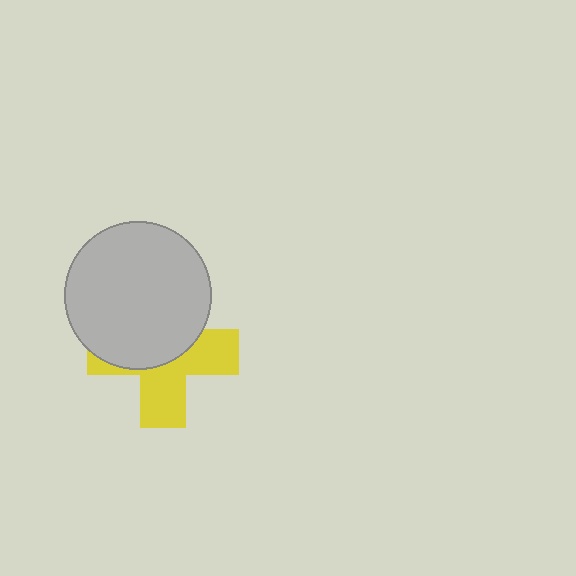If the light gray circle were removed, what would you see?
You would see the complete yellow cross.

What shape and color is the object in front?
The object in front is a light gray circle.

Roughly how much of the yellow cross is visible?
About half of it is visible (roughly 49%).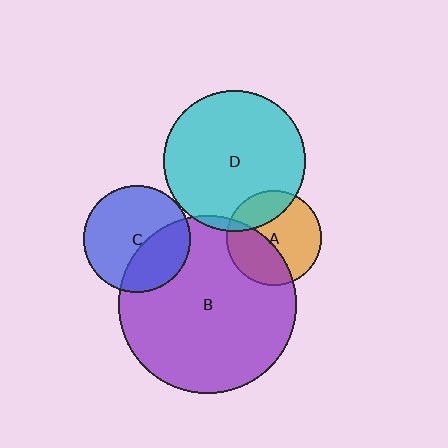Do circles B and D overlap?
Yes.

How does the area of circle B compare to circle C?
Approximately 2.8 times.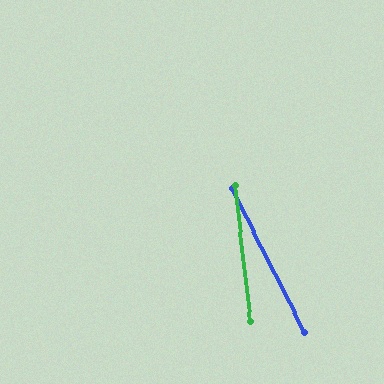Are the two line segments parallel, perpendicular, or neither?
Neither parallel nor perpendicular — they differ by about 20°.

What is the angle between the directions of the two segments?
Approximately 20 degrees.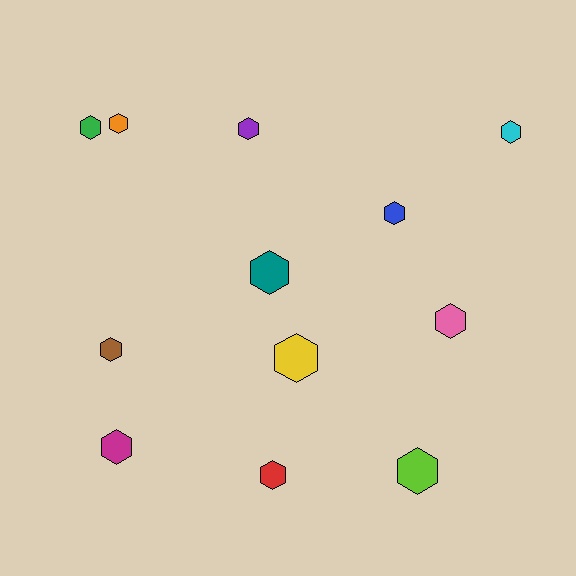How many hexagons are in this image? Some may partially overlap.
There are 12 hexagons.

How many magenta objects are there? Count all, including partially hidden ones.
There is 1 magenta object.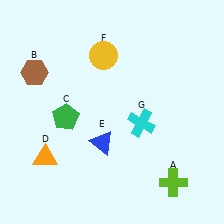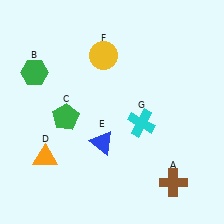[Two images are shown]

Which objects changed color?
A changed from lime to brown. B changed from brown to green.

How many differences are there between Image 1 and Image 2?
There are 2 differences between the two images.